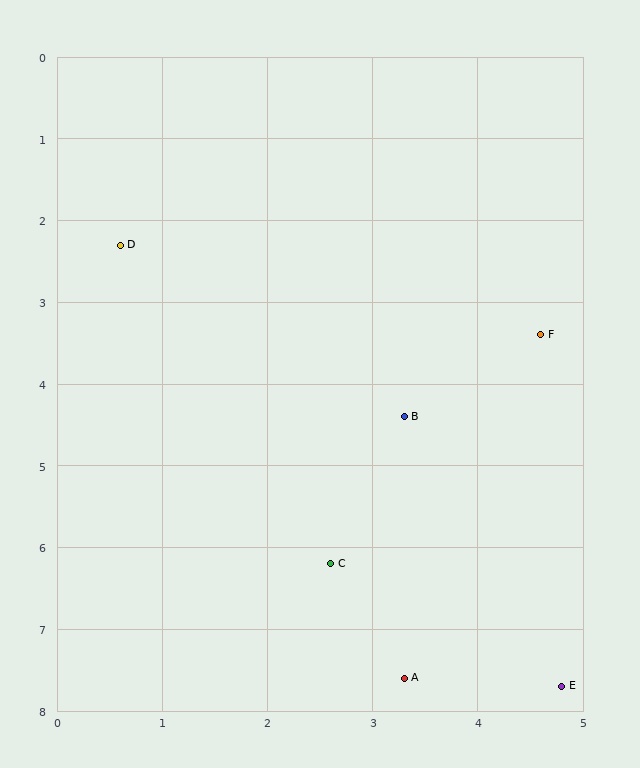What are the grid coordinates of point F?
Point F is at approximately (4.6, 3.4).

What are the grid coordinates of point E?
Point E is at approximately (4.8, 7.7).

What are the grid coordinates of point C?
Point C is at approximately (2.6, 6.2).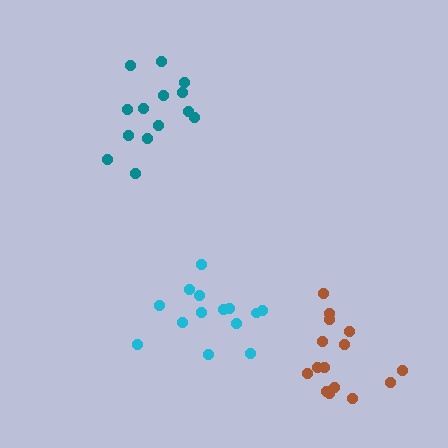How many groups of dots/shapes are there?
There are 3 groups.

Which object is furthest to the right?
The brown cluster is rightmost.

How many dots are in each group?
Group 1: 15 dots, Group 2: 14 dots, Group 3: 14 dots (43 total).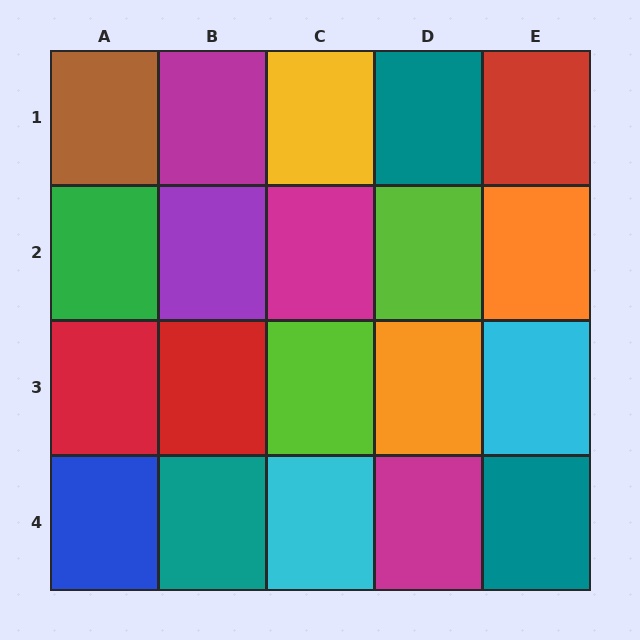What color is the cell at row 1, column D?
Teal.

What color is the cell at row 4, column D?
Magenta.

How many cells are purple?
1 cell is purple.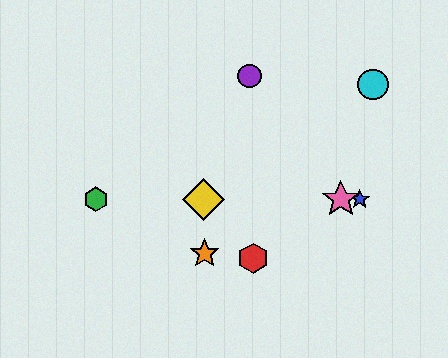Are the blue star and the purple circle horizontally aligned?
No, the blue star is at y≈199 and the purple circle is at y≈76.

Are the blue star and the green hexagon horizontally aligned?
Yes, both are at y≈199.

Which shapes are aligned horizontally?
The blue star, the green hexagon, the yellow diamond, the pink star are aligned horizontally.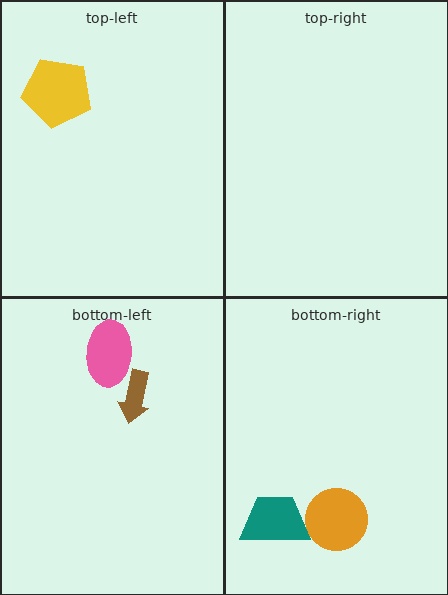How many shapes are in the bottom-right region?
2.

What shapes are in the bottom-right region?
The orange circle, the teal trapezoid.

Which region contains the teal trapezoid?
The bottom-right region.